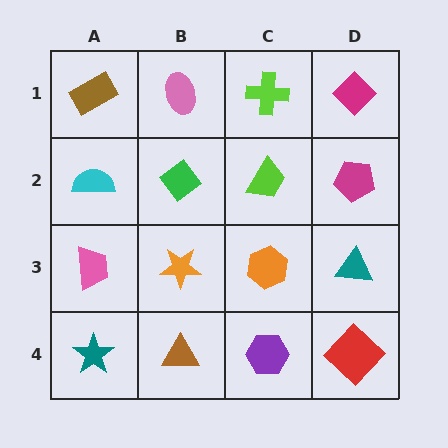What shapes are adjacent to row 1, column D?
A magenta pentagon (row 2, column D), a lime cross (row 1, column C).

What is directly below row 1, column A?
A cyan semicircle.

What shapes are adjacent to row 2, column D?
A magenta diamond (row 1, column D), a teal triangle (row 3, column D), a lime trapezoid (row 2, column C).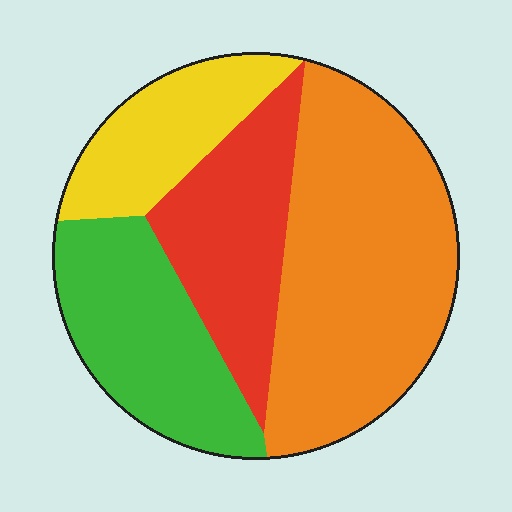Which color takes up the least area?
Yellow, at roughly 15%.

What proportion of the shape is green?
Green covers 23% of the shape.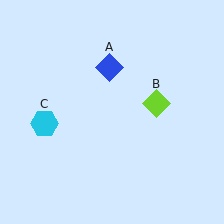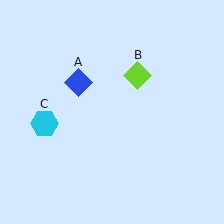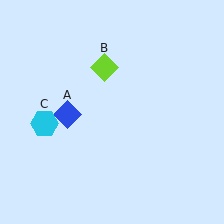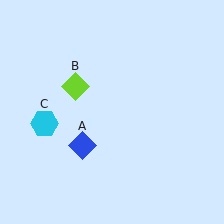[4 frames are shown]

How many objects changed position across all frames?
2 objects changed position: blue diamond (object A), lime diamond (object B).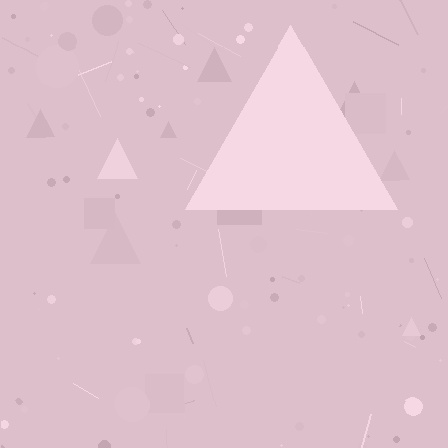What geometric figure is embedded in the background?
A triangle is embedded in the background.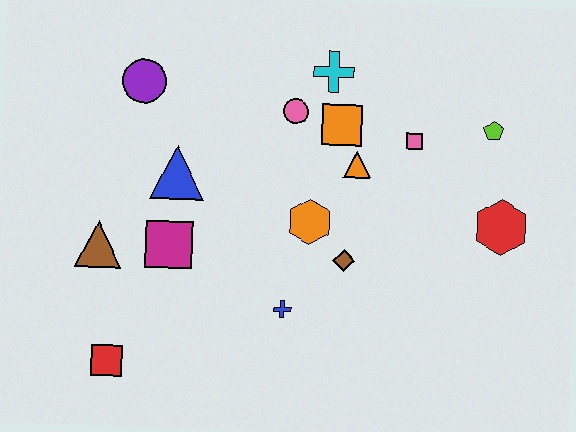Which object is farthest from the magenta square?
The lime pentagon is farthest from the magenta square.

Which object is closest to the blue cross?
The brown diamond is closest to the blue cross.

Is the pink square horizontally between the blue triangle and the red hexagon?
Yes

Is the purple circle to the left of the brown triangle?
No